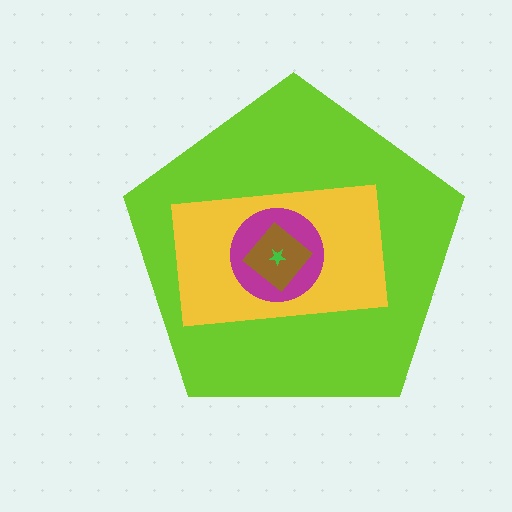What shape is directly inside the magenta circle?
The brown diamond.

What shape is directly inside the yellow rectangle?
The magenta circle.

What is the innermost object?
The green star.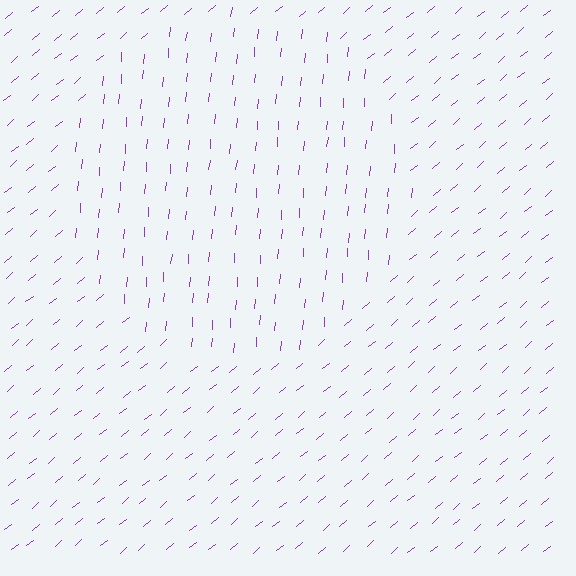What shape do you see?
I see a circle.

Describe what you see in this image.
The image is filled with small purple line segments. A circle region in the image has lines oriented differently from the surrounding lines, creating a visible texture boundary.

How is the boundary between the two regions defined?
The boundary is defined purely by a change in line orientation (approximately 45 degrees difference). All lines are the same color and thickness.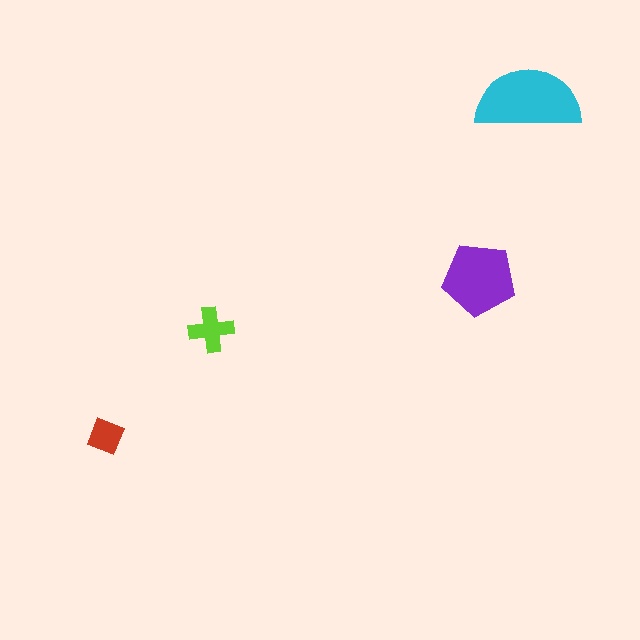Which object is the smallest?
The red diamond.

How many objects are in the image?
There are 4 objects in the image.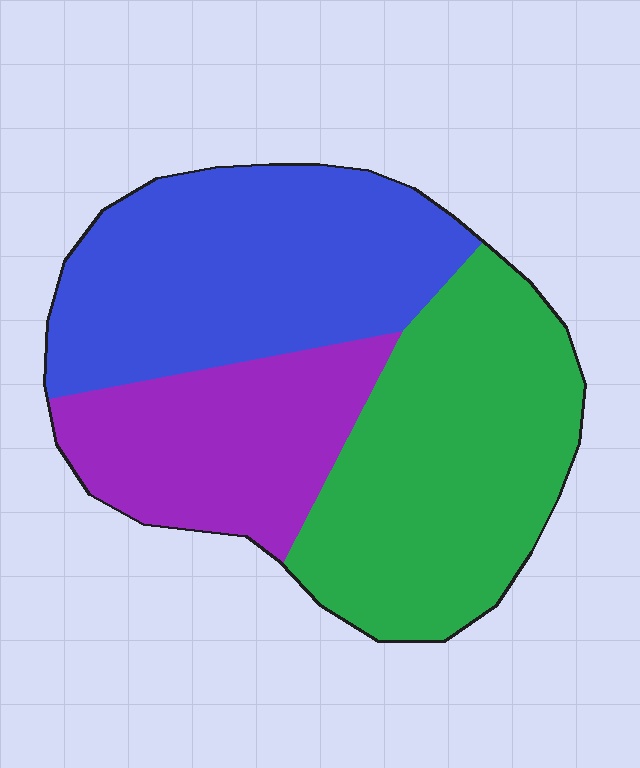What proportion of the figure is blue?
Blue takes up about three eighths (3/8) of the figure.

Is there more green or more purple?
Green.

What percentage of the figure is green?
Green takes up about two fifths (2/5) of the figure.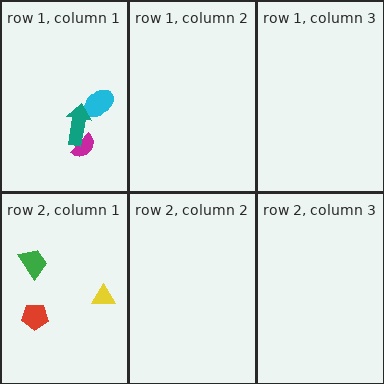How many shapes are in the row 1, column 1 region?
3.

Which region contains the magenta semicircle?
The row 1, column 1 region.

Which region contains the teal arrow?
The row 1, column 1 region.